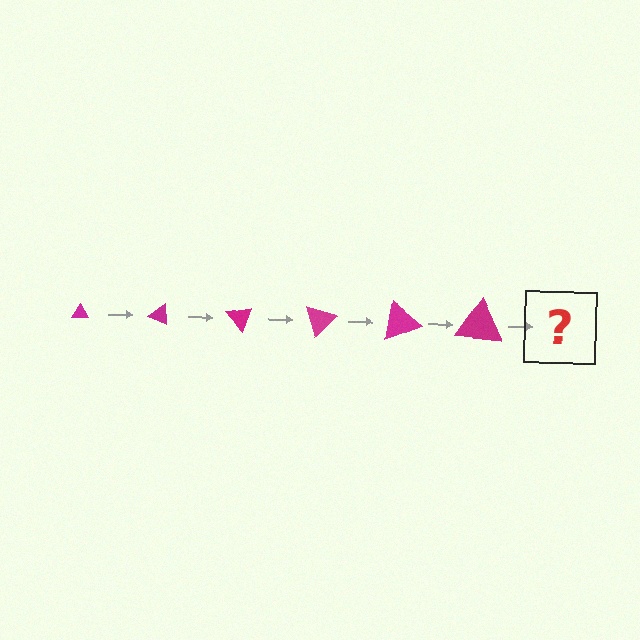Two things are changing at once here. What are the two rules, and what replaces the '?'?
The two rules are that the triangle grows larger each step and it rotates 25 degrees each step. The '?' should be a triangle, larger than the previous one and rotated 150 degrees from the start.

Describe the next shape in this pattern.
It should be a triangle, larger than the previous one and rotated 150 degrees from the start.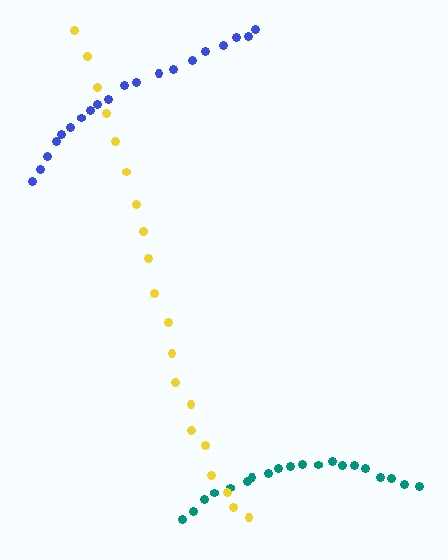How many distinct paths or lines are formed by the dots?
There are 3 distinct paths.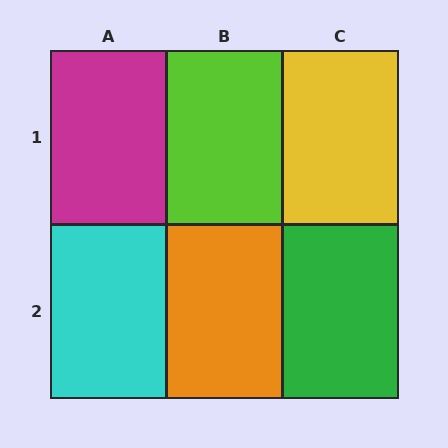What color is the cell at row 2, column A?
Cyan.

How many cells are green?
1 cell is green.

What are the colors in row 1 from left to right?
Magenta, lime, yellow.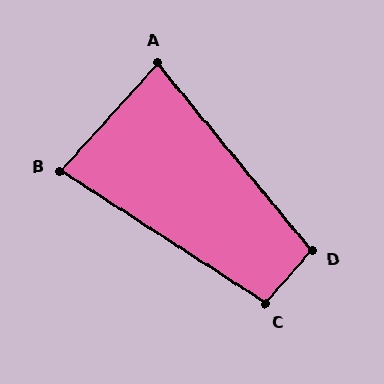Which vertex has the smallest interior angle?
B, at approximately 81 degrees.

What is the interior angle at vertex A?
Approximately 81 degrees (acute).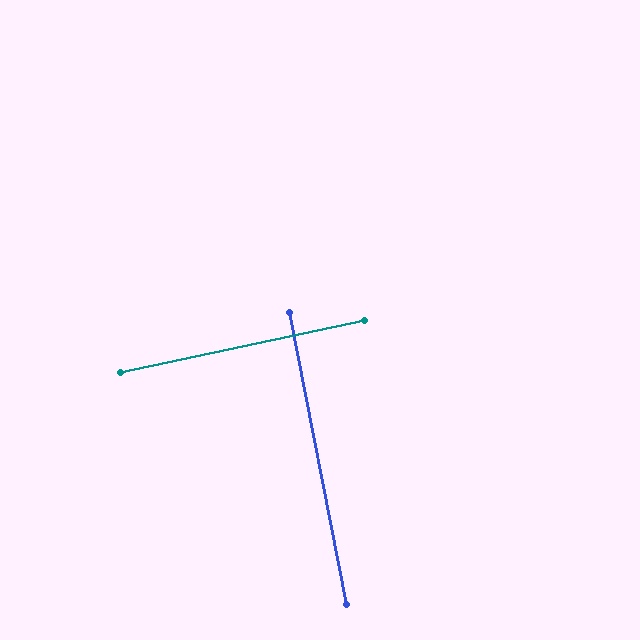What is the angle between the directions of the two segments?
Approximately 89 degrees.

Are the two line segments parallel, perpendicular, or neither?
Perpendicular — they meet at approximately 89°.